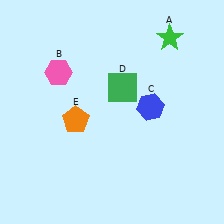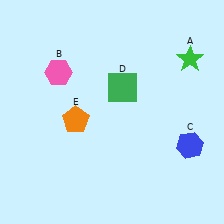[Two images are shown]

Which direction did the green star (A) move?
The green star (A) moved down.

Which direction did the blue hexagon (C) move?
The blue hexagon (C) moved right.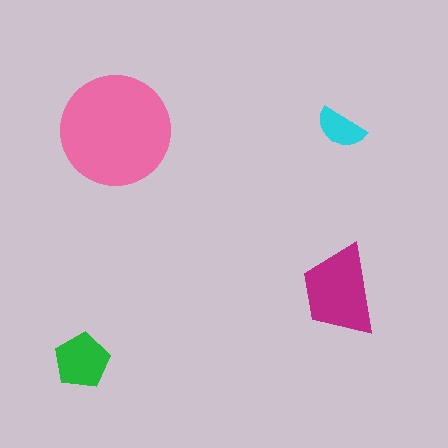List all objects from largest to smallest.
The pink circle, the magenta trapezoid, the green pentagon, the cyan semicircle.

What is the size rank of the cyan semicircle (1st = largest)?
4th.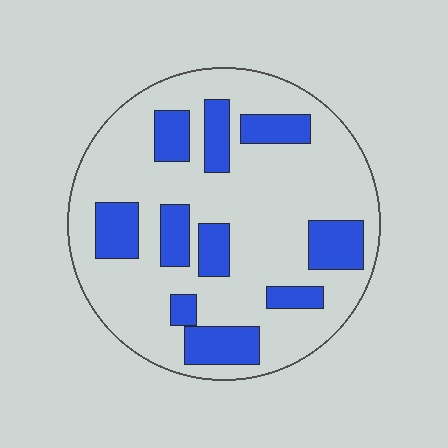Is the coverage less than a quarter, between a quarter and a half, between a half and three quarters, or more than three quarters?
Between a quarter and a half.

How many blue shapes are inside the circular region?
10.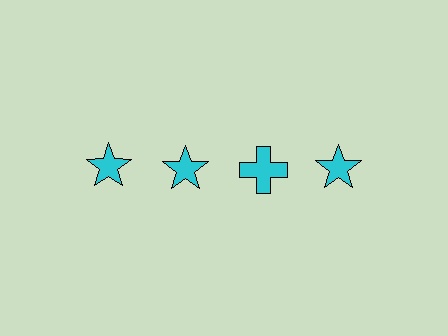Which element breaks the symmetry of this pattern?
The cyan cross in the top row, center column breaks the symmetry. All other shapes are cyan stars.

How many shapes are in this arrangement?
There are 4 shapes arranged in a grid pattern.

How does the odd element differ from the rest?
It has a different shape: cross instead of star.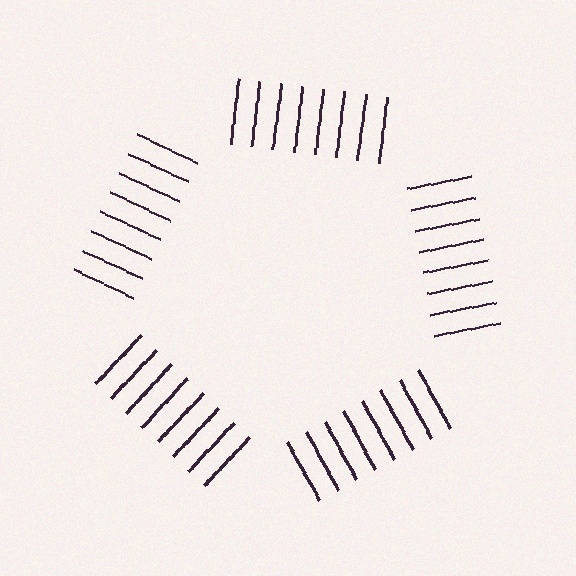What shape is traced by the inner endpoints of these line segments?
An illusory pentagon — the line segments terminate on its edges but no continuous stroke is drawn.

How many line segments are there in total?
40 — 8 along each of the 5 edges.